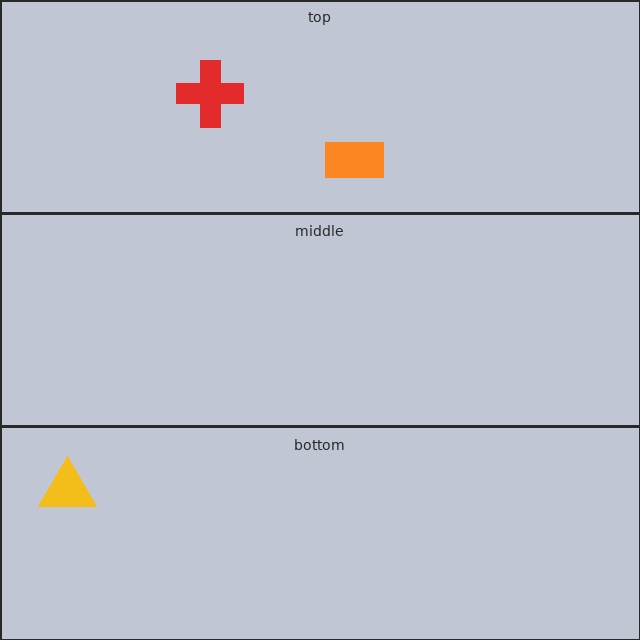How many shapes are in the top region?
2.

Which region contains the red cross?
The top region.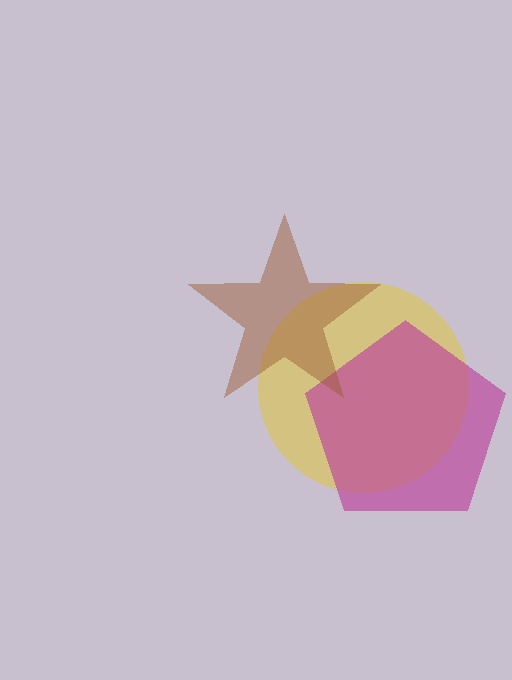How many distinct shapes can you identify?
There are 3 distinct shapes: a yellow circle, a magenta pentagon, a brown star.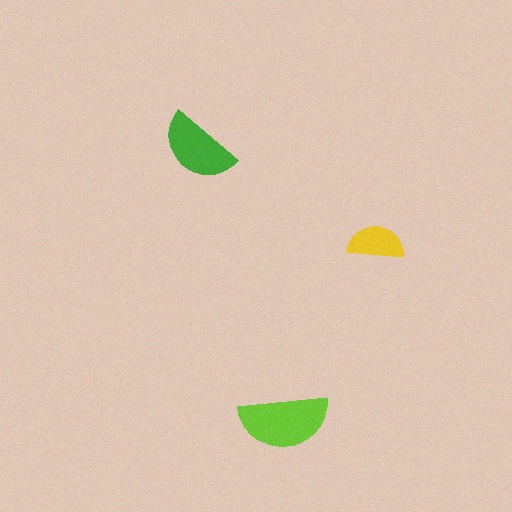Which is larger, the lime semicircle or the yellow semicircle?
The lime one.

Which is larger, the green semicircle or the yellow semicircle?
The green one.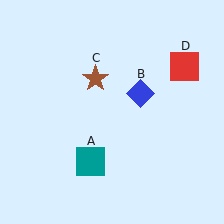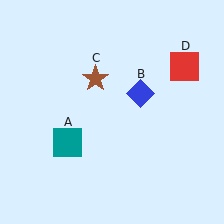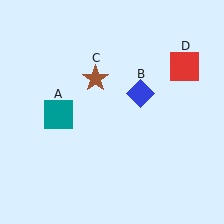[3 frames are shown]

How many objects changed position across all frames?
1 object changed position: teal square (object A).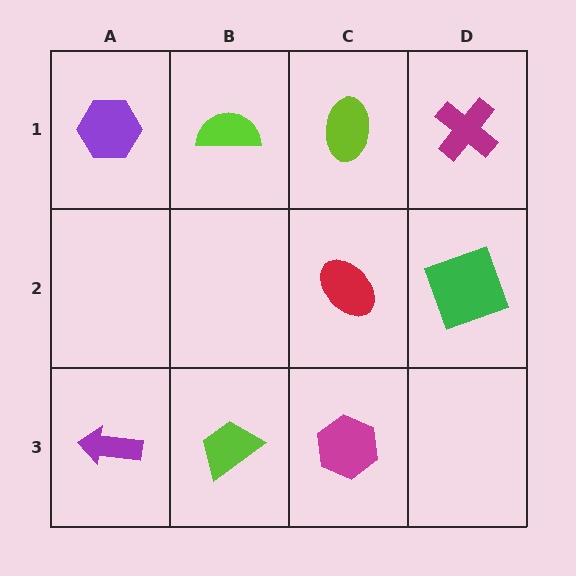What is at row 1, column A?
A purple hexagon.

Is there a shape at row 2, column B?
No, that cell is empty.